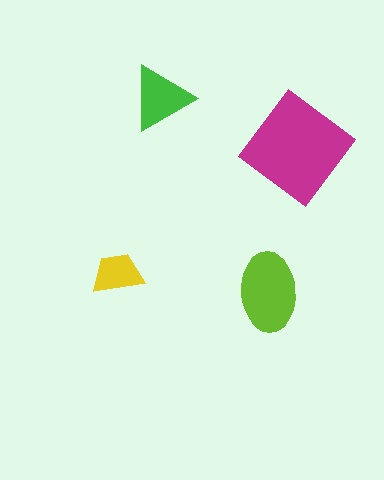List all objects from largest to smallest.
The magenta diamond, the lime ellipse, the green triangle, the yellow trapezoid.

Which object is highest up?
The green triangle is topmost.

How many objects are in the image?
There are 4 objects in the image.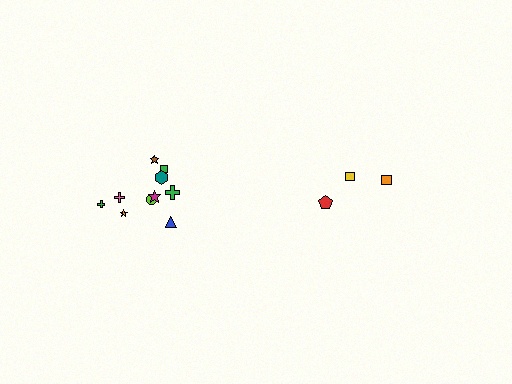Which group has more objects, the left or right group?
The left group.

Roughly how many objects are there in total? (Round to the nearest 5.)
Roughly 15 objects in total.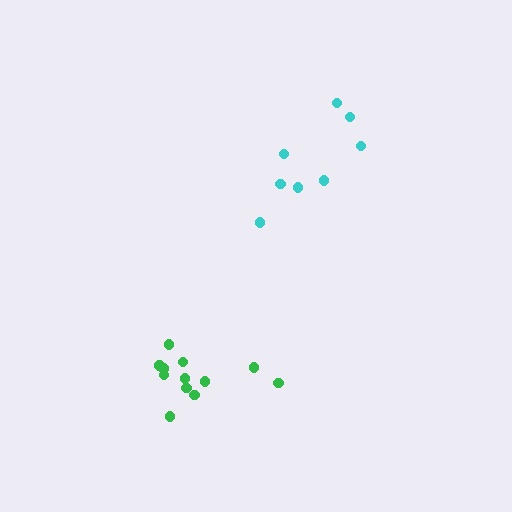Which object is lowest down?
The green cluster is bottommost.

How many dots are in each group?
Group 1: 12 dots, Group 2: 8 dots (20 total).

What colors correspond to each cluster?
The clusters are colored: green, cyan.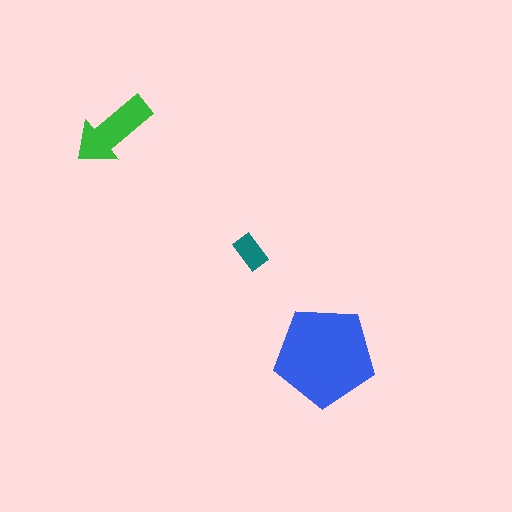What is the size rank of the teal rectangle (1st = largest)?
3rd.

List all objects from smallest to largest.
The teal rectangle, the green arrow, the blue pentagon.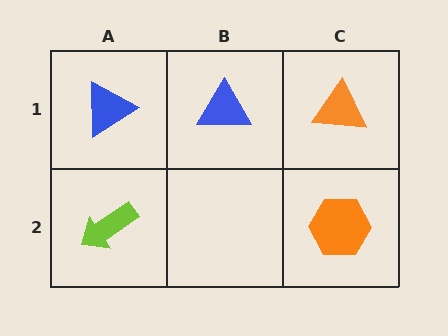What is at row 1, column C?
An orange triangle.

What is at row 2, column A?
A lime arrow.